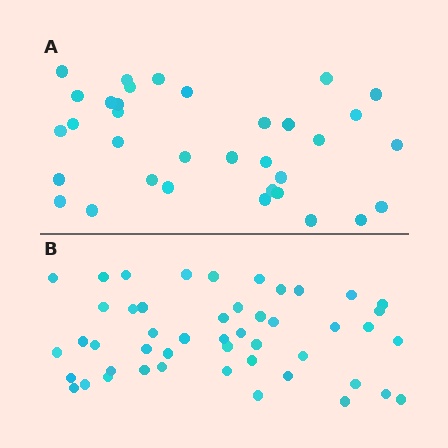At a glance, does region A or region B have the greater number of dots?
Region B (the bottom region) has more dots.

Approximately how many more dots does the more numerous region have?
Region B has approximately 15 more dots than region A.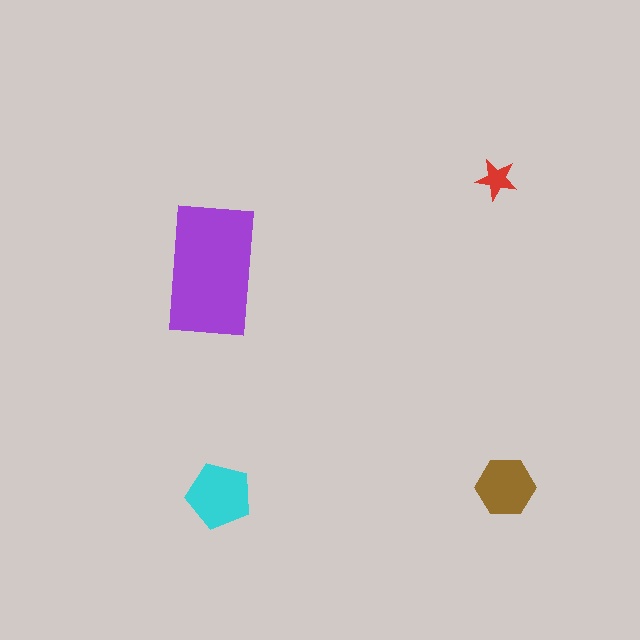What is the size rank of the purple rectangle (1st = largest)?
1st.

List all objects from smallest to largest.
The red star, the brown hexagon, the cyan pentagon, the purple rectangle.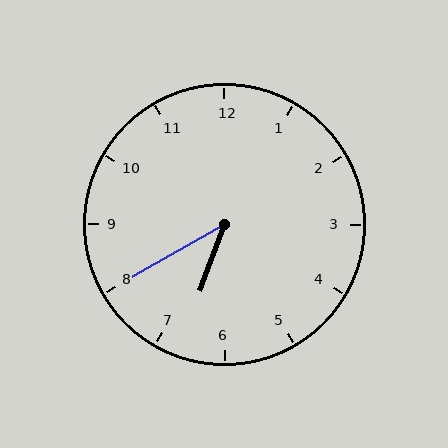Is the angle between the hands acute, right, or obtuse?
It is acute.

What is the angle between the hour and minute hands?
Approximately 40 degrees.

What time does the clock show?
6:40.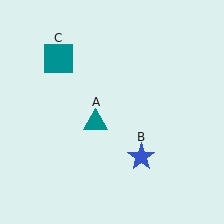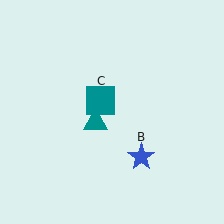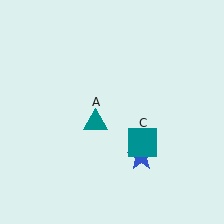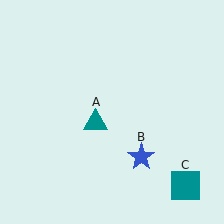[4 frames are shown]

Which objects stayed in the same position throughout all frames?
Teal triangle (object A) and blue star (object B) remained stationary.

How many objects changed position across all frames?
1 object changed position: teal square (object C).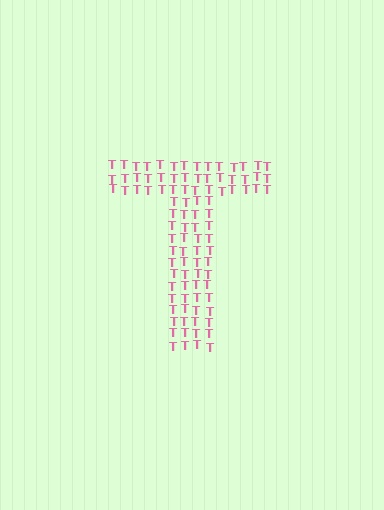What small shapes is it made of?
It is made of small letter T's.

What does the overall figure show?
The overall figure shows the letter T.